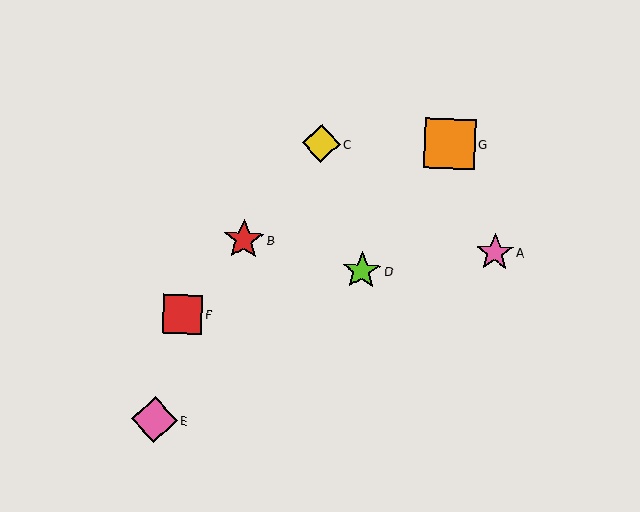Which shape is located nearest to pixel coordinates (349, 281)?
The lime star (labeled D) at (362, 271) is nearest to that location.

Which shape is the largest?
The orange square (labeled G) is the largest.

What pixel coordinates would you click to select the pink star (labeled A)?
Click at (495, 252) to select the pink star A.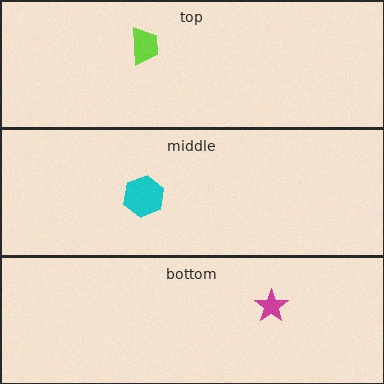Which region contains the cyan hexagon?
The middle region.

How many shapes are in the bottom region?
1.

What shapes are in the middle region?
The cyan hexagon.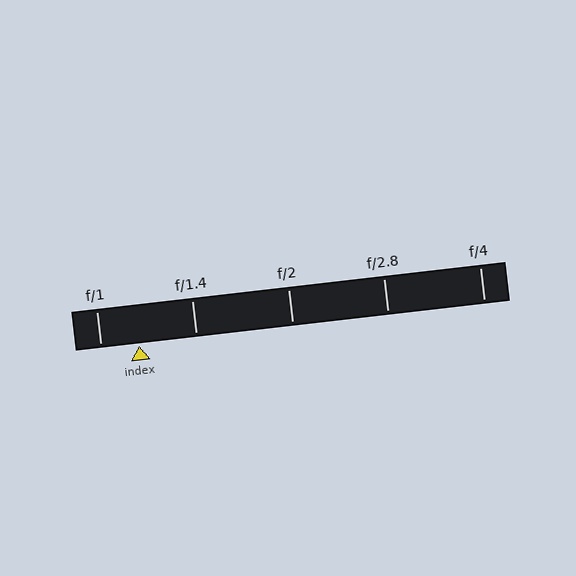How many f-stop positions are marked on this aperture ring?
There are 5 f-stop positions marked.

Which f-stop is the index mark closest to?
The index mark is closest to f/1.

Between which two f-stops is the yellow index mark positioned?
The index mark is between f/1 and f/1.4.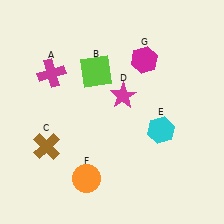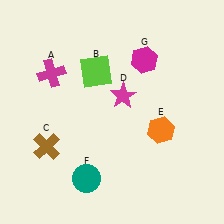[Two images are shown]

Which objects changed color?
E changed from cyan to orange. F changed from orange to teal.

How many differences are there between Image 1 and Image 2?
There are 2 differences between the two images.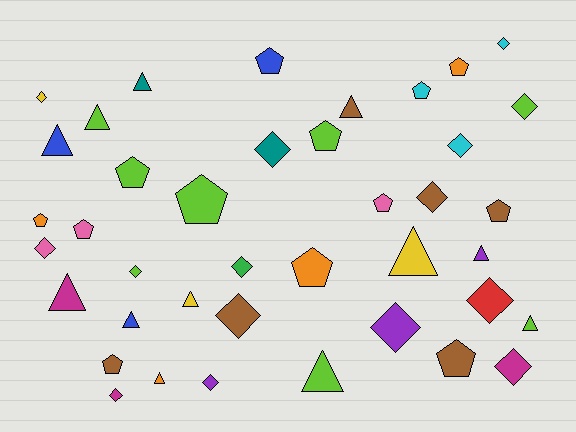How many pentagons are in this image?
There are 13 pentagons.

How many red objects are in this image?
There is 1 red object.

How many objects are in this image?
There are 40 objects.